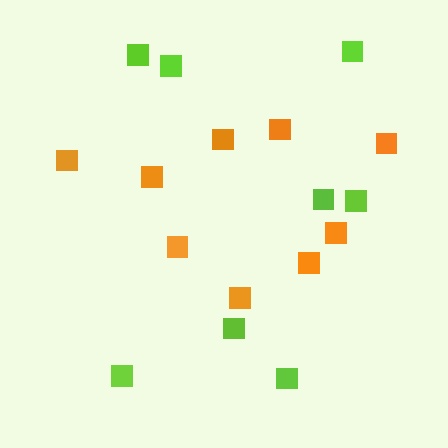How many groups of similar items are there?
There are 2 groups: one group of lime squares (8) and one group of orange squares (9).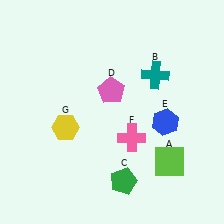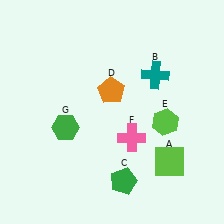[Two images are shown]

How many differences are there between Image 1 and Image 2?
There are 3 differences between the two images.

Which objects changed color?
D changed from pink to orange. E changed from blue to lime. G changed from yellow to green.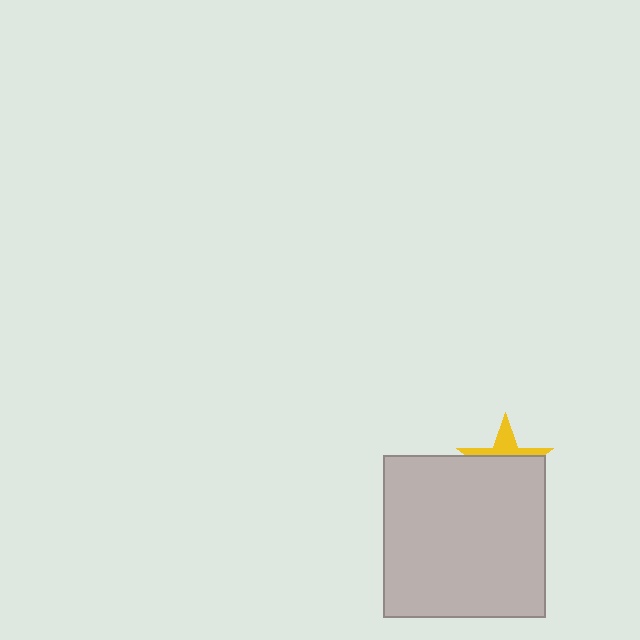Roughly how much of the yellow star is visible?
A small part of it is visible (roughly 36%).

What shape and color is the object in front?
The object in front is a light gray square.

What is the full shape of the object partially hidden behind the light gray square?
The partially hidden object is a yellow star.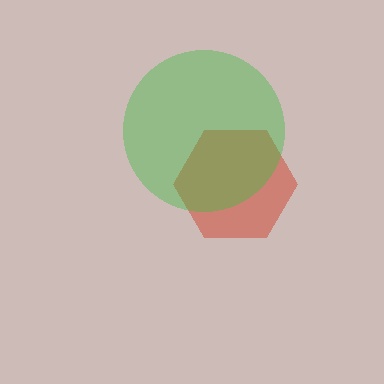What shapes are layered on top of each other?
The layered shapes are: a red hexagon, a green circle.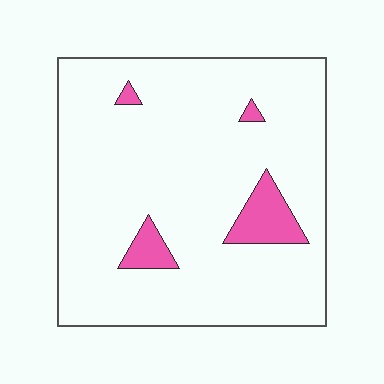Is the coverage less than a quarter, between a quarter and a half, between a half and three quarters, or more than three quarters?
Less than a quarter.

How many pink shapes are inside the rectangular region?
4.